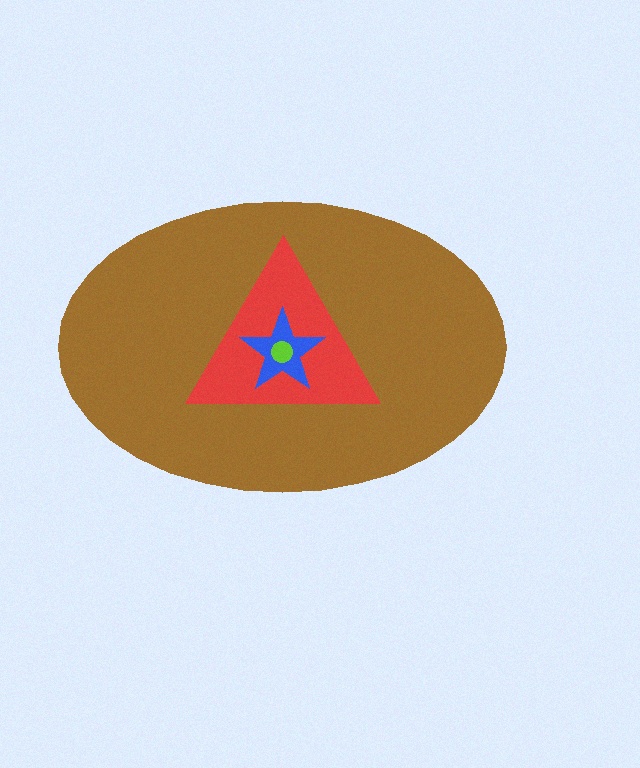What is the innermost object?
The lime circle.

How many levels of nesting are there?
4.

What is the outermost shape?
The brown ellipse.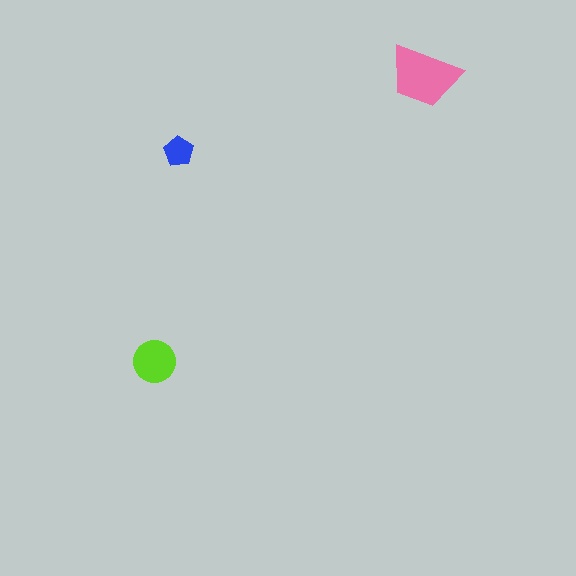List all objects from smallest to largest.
The blue pentagon, the lime circle, the pink trapezoid.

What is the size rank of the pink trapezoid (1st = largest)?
1st.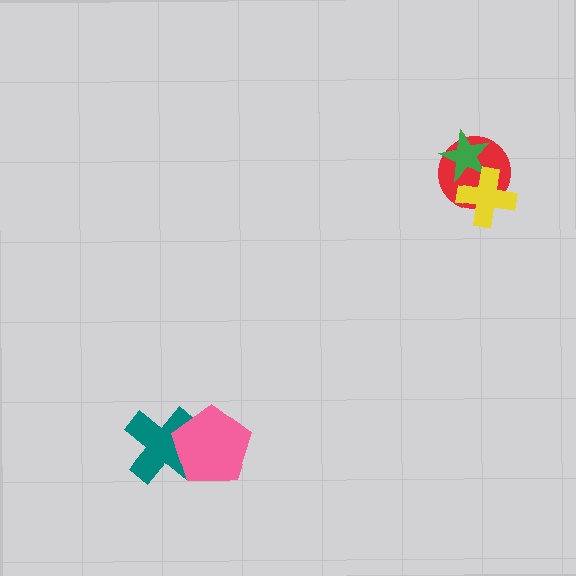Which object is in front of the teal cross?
The pink pentagon is in front of the teal cross.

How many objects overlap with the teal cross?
1 object overlaps with the teal cross.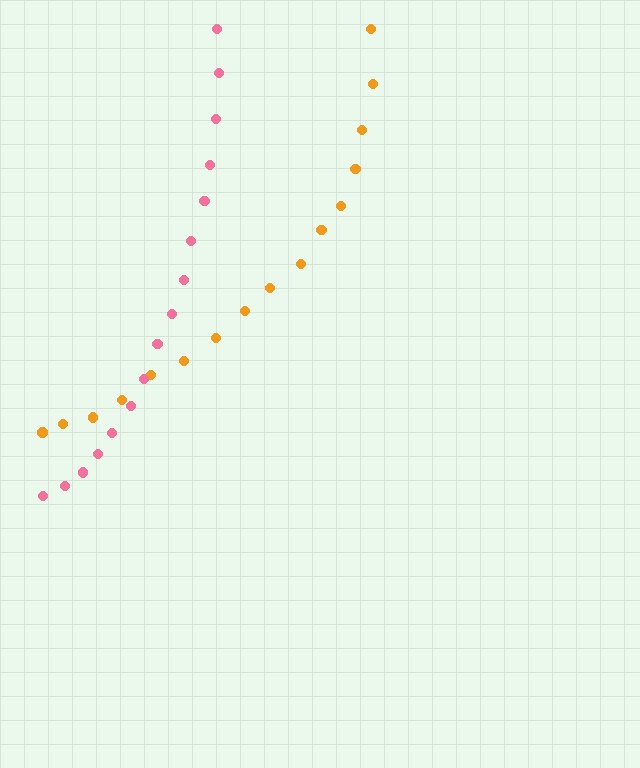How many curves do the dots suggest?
There are 2 distinct paths.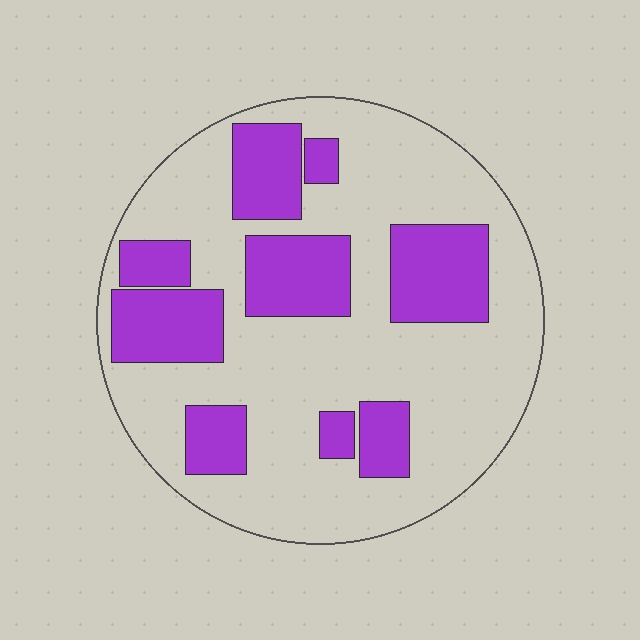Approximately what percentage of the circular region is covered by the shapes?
Approximately 30%.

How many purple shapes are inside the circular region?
9.